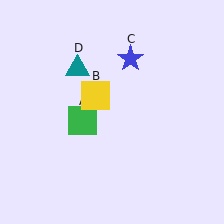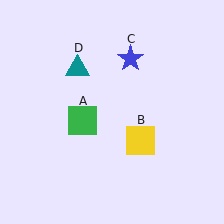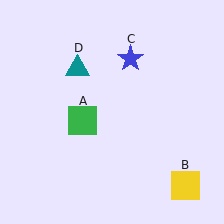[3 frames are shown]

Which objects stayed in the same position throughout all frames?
Green square (object A) and blue star (object C) and teal triangle (object D) remained stationary.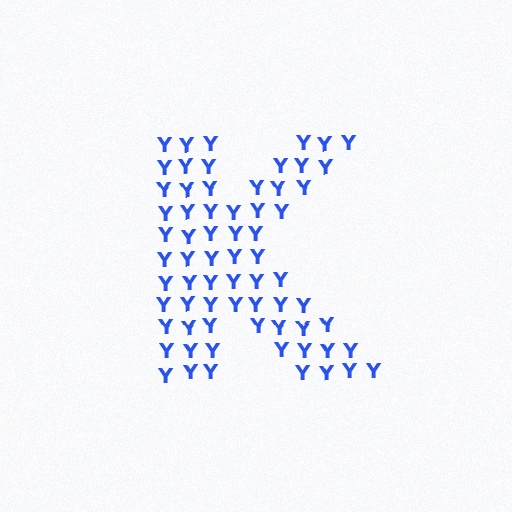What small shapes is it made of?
It is made of small letter Y's.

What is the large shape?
The large shape is the letter K.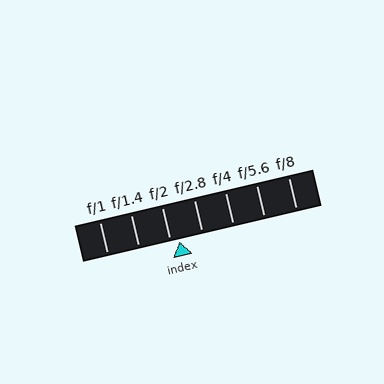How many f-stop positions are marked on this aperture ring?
There are 7 f-stop positions marked.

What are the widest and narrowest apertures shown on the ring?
The widest aperture shown is f/1 and the narrowest is f/8.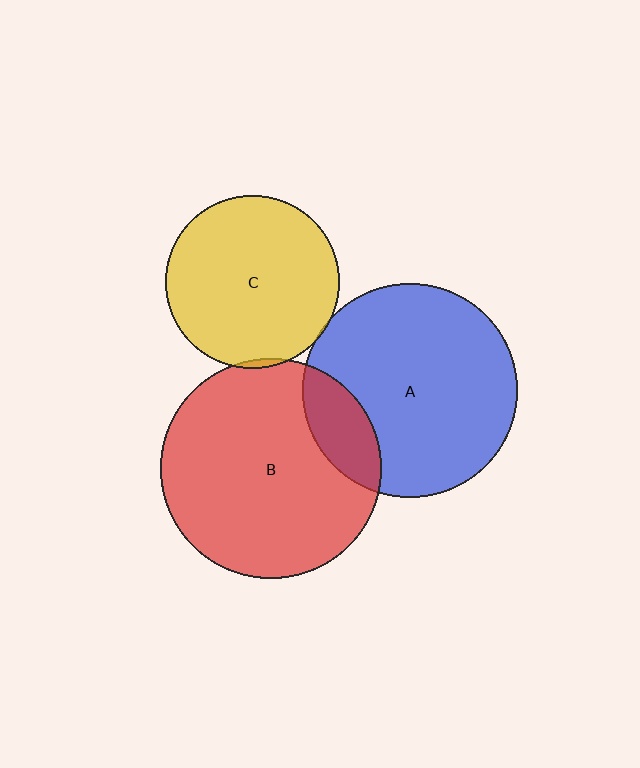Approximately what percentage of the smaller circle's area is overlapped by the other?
Approximately 5%.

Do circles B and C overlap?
Yes.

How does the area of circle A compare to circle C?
Approximately 1.5 times.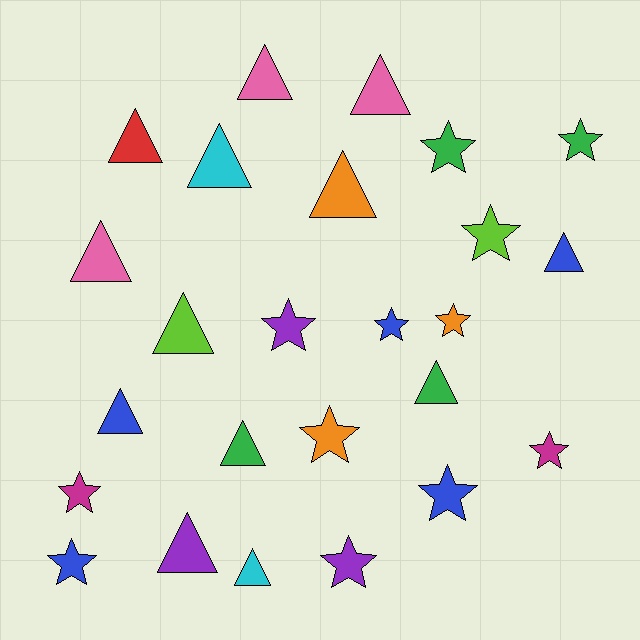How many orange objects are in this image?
There are 3 orange objects.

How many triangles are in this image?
There are 13 triangles.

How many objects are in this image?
There are 25 objects.